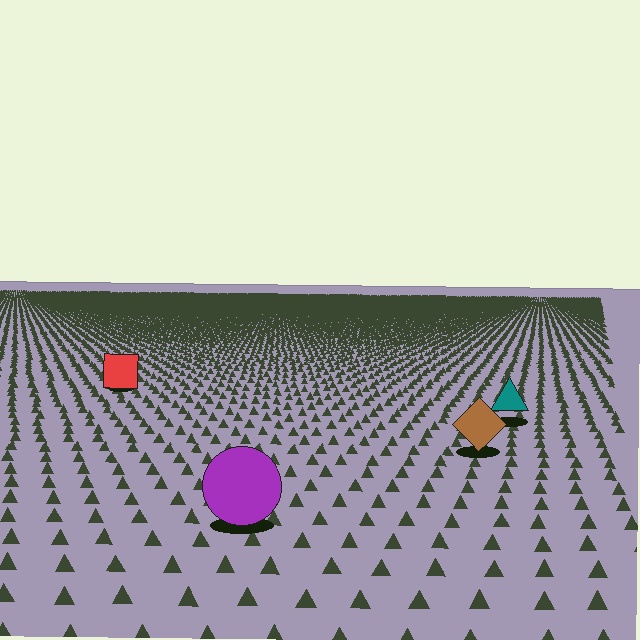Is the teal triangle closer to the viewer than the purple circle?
No. The purple circle is closer — you can tell from the texture gradient: the ground texture is coarser near it.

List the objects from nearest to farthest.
From nearest to farthest: the purple circle, the brown diamond, the teal triangle, the red square.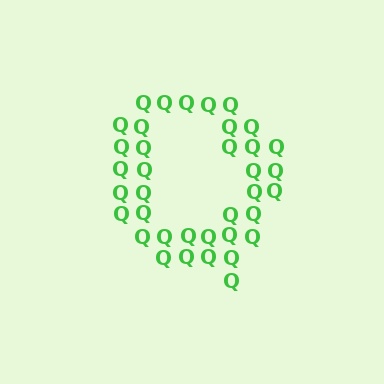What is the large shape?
The large shape is the letter Q.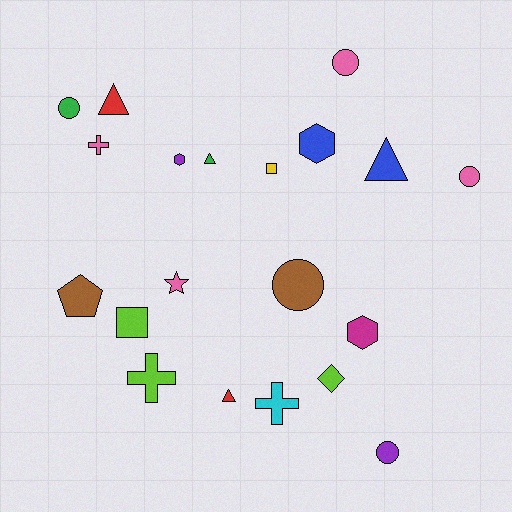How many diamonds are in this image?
There is 1 diamond.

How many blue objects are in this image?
There are 2 blue objects.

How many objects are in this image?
There are 20 objects.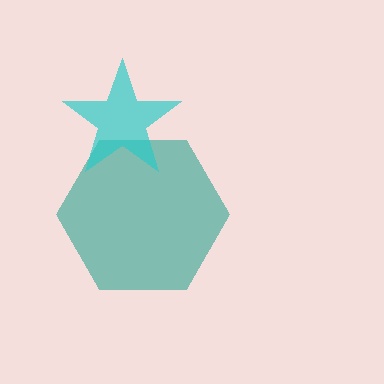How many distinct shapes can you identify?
There are 2 distinct shapes: a teal hexagon, a cyan star.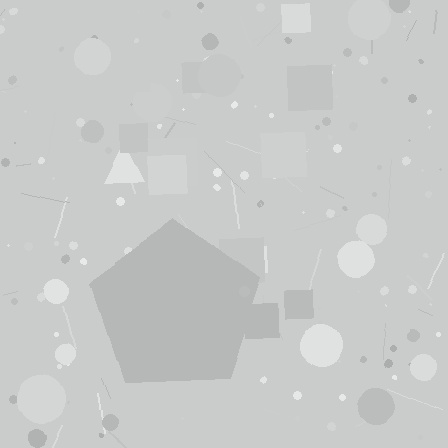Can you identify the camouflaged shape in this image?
The camouflaged shape is a pentagon.